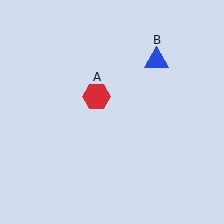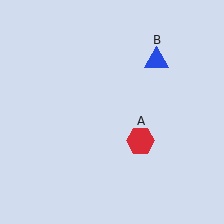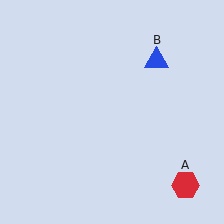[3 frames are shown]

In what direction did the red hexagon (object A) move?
The red hexagon (object A) moved down and to the right.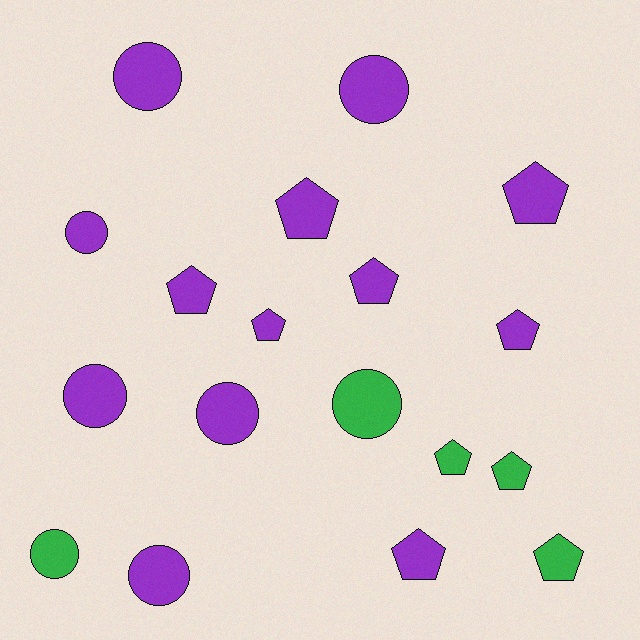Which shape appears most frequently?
Pentagon, with 10 objects.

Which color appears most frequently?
Purple, with 13 objects.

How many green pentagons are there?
There are 3 green pentagons.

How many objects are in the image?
There are 18 objects.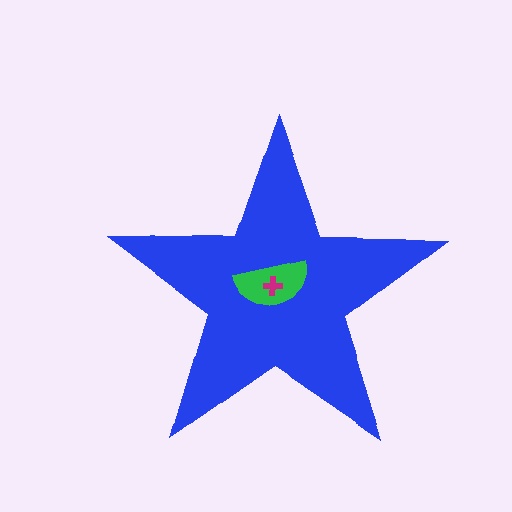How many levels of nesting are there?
3.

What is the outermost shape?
The blue star.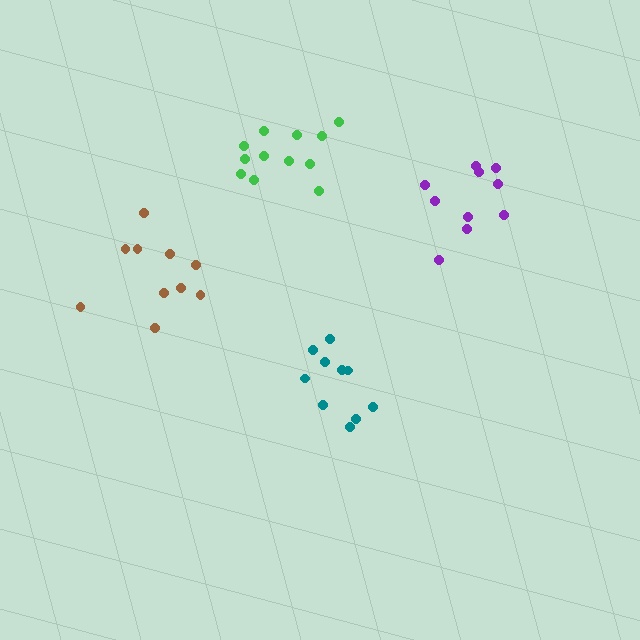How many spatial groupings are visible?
There are 4 spatial groupings.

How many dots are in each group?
Group 1: 12 dots, Group 2: 10 dots, Group 3: 10 dots, Group 4: 10 dots (42 total).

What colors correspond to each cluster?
The clusters are colored: green, brown, purple, teal.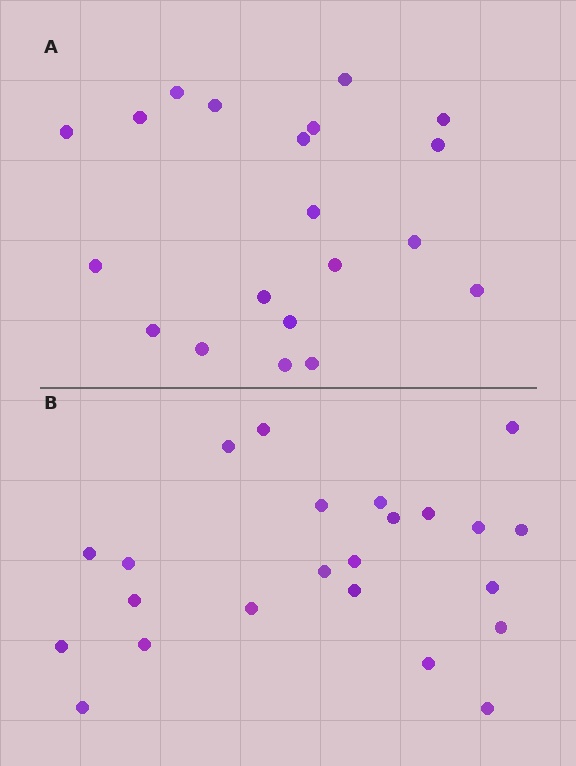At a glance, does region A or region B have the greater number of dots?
Region B (the bottom region) has more dots.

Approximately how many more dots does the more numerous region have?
Region B has just a few more — roughly 2 or 3 more dots than region A.